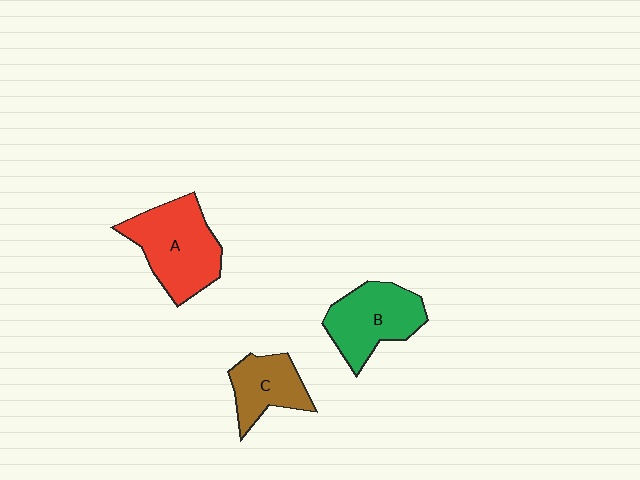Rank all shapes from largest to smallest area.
From largest to smallest: A (red), B (green), C (brown).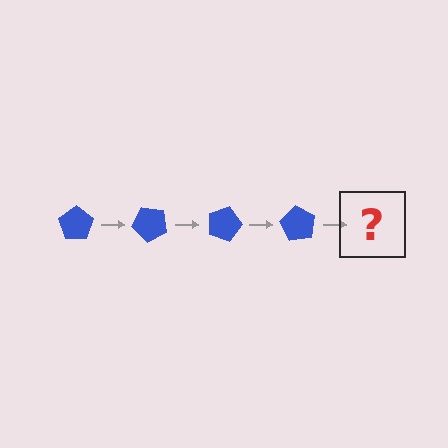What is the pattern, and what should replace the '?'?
The pattern is that the pentagon rotates 45 degrees each step. The '?' should be a blue pentagon rotated 180 degrees.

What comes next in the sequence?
The next element should be a blue pentagon rotated 180 degrees.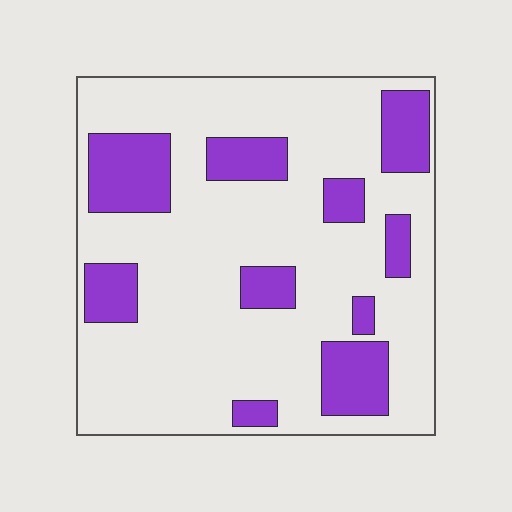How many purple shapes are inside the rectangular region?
10.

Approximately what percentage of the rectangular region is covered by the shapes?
Approximately 25%.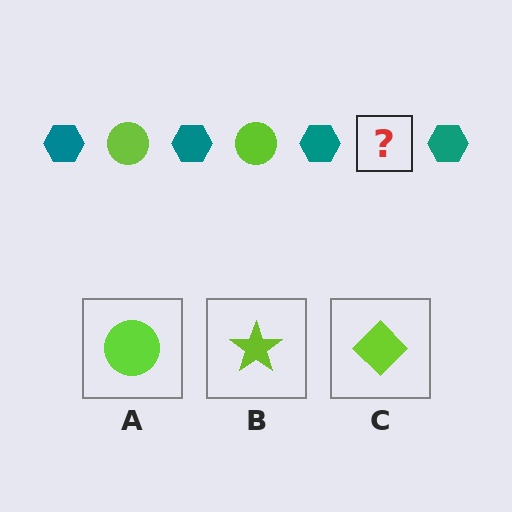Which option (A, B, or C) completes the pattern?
A.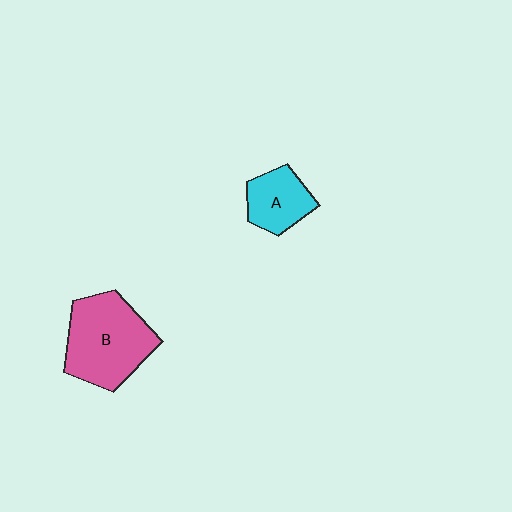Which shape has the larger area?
Shape B (pink).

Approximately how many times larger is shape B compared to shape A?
Approximately 1.9 times.